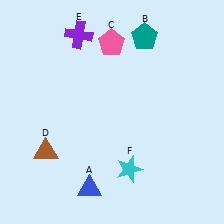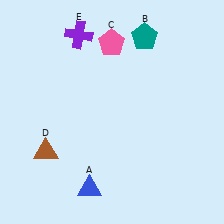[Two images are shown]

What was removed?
The cyan star (F) was removed in Image 2.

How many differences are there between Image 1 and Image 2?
There is 1 difference between the two images.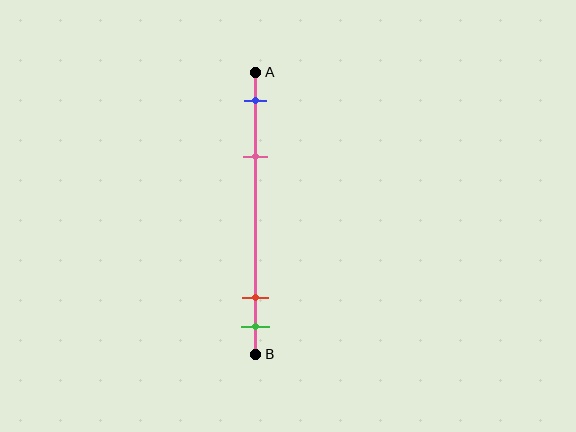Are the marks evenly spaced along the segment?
No, the marks are not evenly spaced.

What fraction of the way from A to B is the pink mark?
The pink mark is approximately 30% (0.3) of the way from A to B.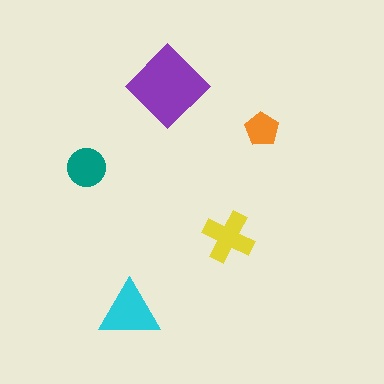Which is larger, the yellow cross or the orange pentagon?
The yellow cross.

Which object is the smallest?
The orange pentagon.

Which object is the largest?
The purple diamond.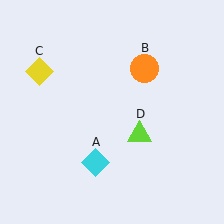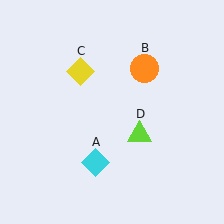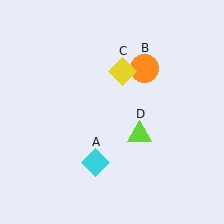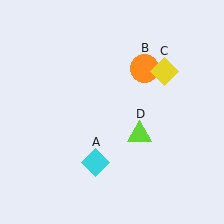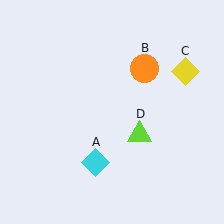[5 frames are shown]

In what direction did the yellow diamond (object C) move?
The yellow diamond (object C) moved right.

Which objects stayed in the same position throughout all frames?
Cyan diamond (object A) and orange circle (object B) and lime triangle (object D) remained stationary.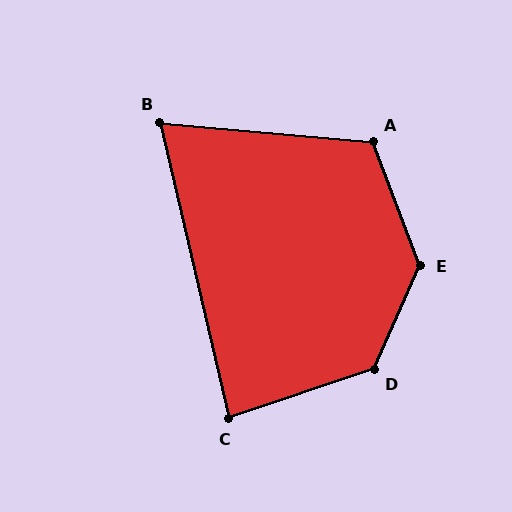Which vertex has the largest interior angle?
E, at approximately 136 degrees.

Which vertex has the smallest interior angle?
B, at approximately 72 degrees.